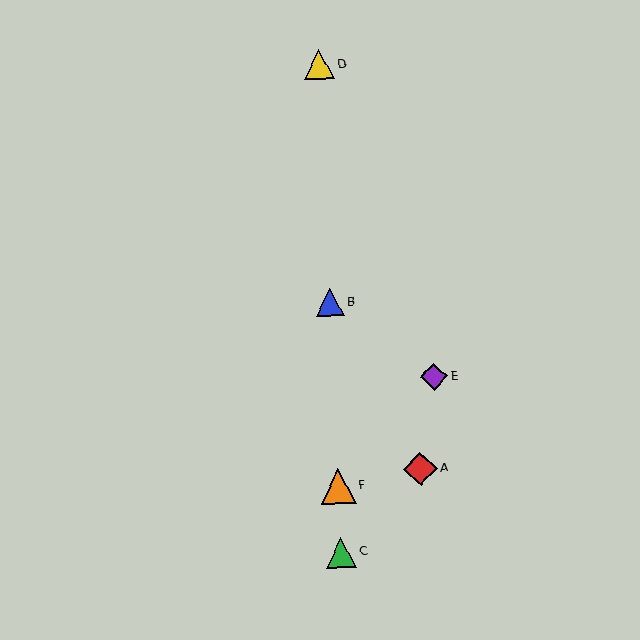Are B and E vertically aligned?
No, B is at x≈330 and E is at x≈434.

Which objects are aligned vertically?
Objects B, C, D, F are aligned vertically.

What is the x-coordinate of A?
Object A is at x≈420.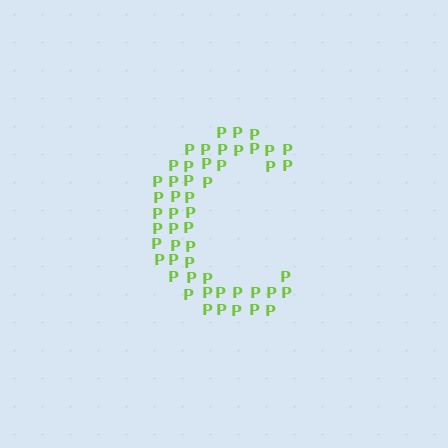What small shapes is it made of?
It is made of small letter P's.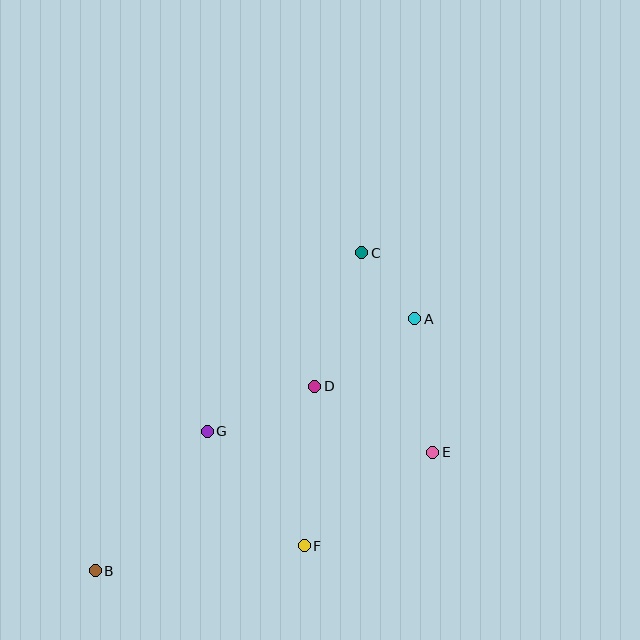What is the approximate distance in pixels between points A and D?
The distance between A and D is approximately 121 pixels.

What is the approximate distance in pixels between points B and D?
The distance between B and D is approximately 287 pixels.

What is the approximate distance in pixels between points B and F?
The distance between B and F is approximately 210 pixels.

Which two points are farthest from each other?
Points B and C are farthest from each other.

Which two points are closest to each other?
Points A and C are closest to each other.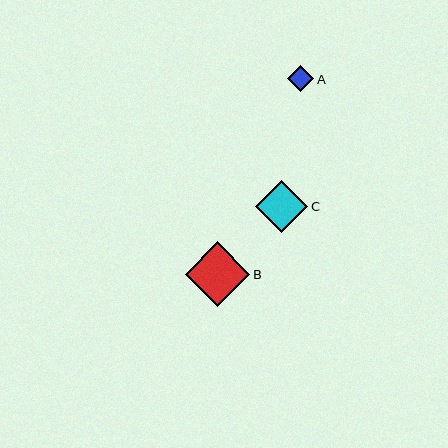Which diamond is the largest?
Diamond B is the largest with a size of approximately 65 pixels.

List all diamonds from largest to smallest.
From largest to smallest: B, C, A.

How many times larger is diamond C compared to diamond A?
Diamond C is approximately 2.0 times the size of diamond A.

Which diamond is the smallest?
Diamond A is the smallest with a size of approximately 26 pixels.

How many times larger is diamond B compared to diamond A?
Diamond B is approximately 2.5 times the size of diamond A.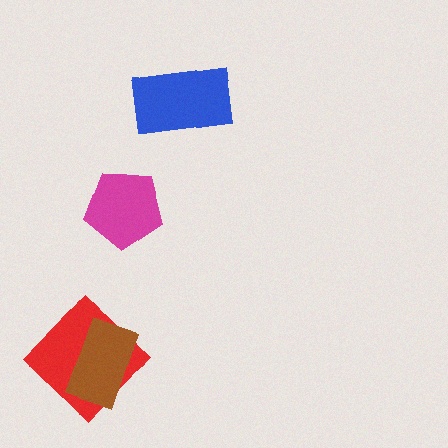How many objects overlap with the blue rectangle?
0 objects overlap with the blue rectangle.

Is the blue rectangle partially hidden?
No, no other shape covers it.